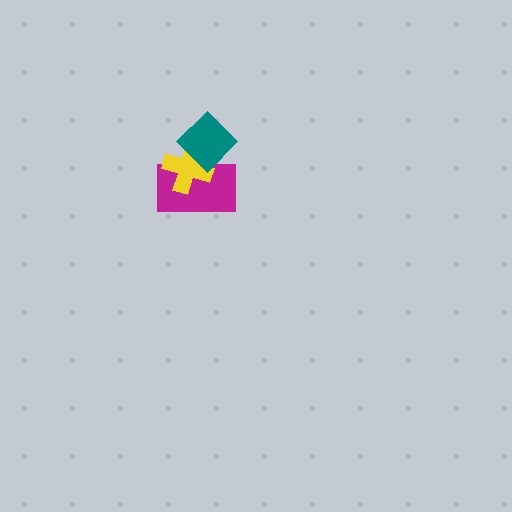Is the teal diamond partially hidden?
No, no other shape covers it.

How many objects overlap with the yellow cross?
2 objects overlap with the yellow cross.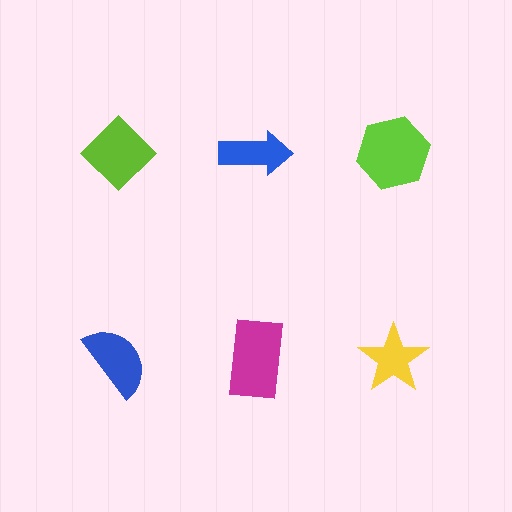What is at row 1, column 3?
A lime hexagon.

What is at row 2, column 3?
A yellow star.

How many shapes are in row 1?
3 shapes.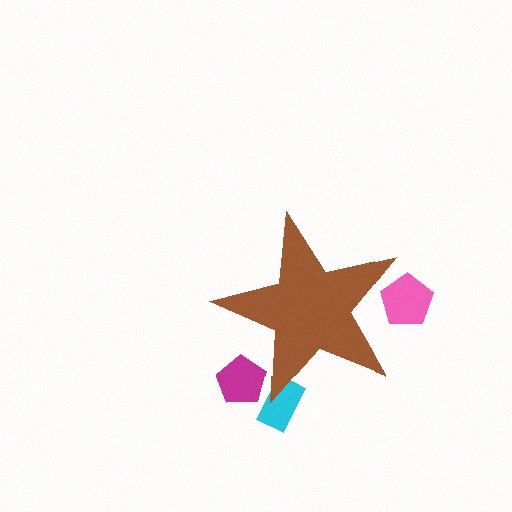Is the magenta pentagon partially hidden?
Yes, the magenta pentagon is partially hidden behind the brown star.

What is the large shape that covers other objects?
A brown star.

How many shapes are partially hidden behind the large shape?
3 shapes are partially hidden.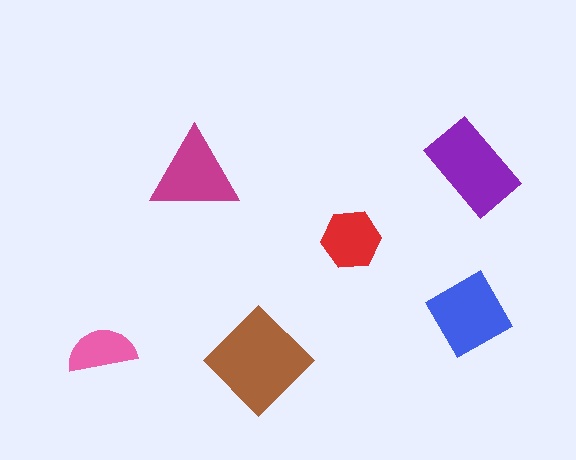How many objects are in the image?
There are 6 objects in the image.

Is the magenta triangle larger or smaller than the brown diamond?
Smaller.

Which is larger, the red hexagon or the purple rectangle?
The purple rectangle.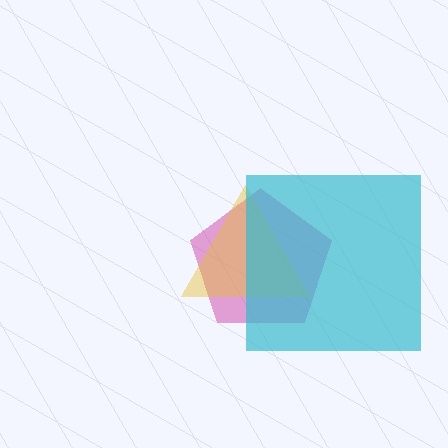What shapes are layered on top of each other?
The layered shapes are: a magenta pentagon, a yellow triangle, a cyan square.